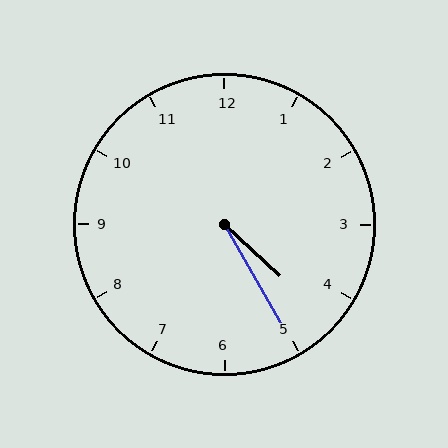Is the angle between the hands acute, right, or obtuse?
It is acute.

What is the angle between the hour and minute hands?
Approximately 18 degrees.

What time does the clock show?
4:25.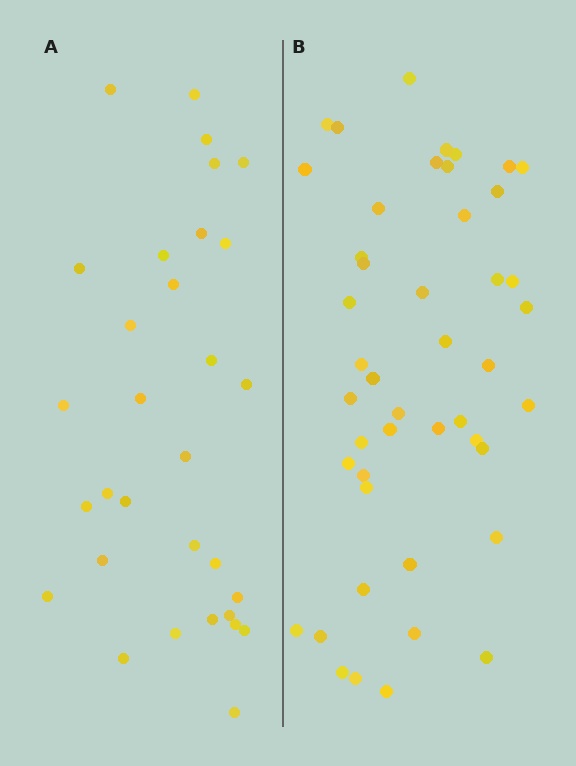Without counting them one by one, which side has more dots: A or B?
Region B (the right region) has more dots.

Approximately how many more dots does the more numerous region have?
Region B has approximately 15 more dots than region A.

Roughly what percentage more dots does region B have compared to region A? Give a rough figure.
About 50% more.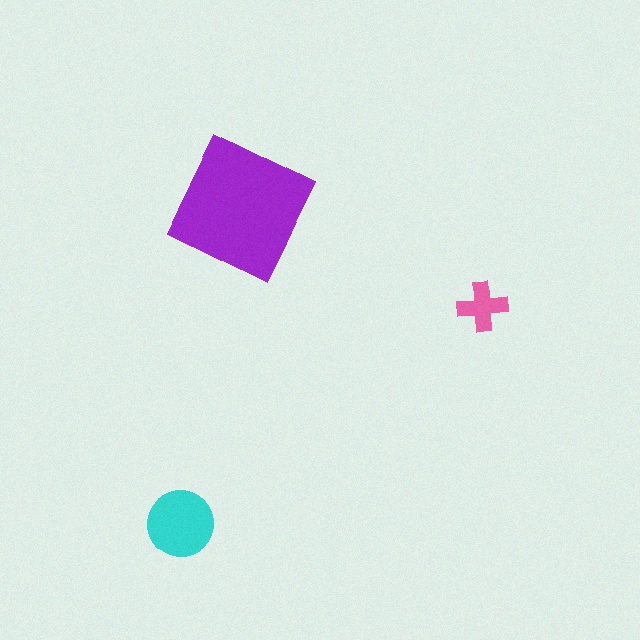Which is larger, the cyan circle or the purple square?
The purple square.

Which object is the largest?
The purple square.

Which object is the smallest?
The pink cross.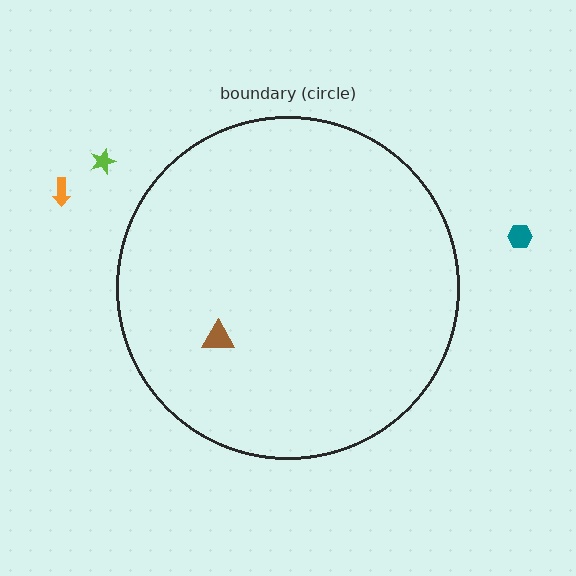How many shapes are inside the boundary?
1 inside, 3 outside.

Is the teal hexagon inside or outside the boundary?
Outside.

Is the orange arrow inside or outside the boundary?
Outside.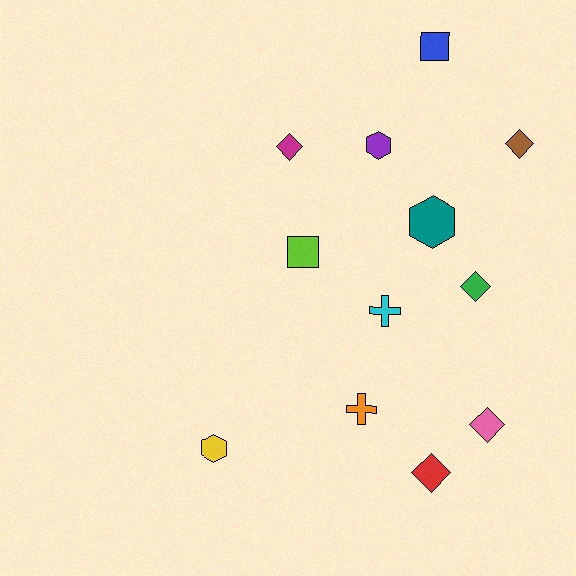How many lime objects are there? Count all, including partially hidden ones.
There is 1 lime object.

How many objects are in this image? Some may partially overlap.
There are 12 objects.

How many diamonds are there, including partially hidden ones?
There are 5 diamonds.